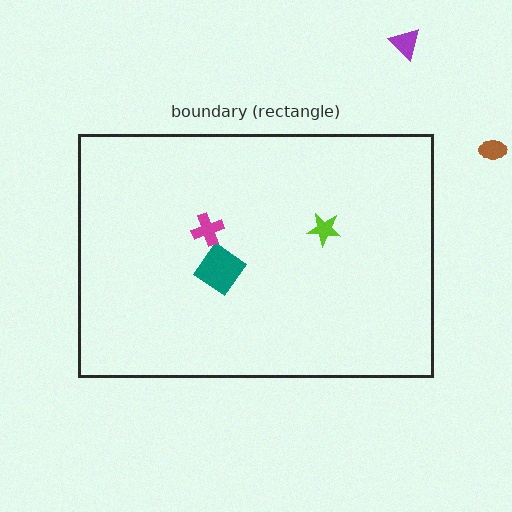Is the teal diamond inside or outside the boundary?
Inside.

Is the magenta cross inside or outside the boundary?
Inside.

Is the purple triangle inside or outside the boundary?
Outside.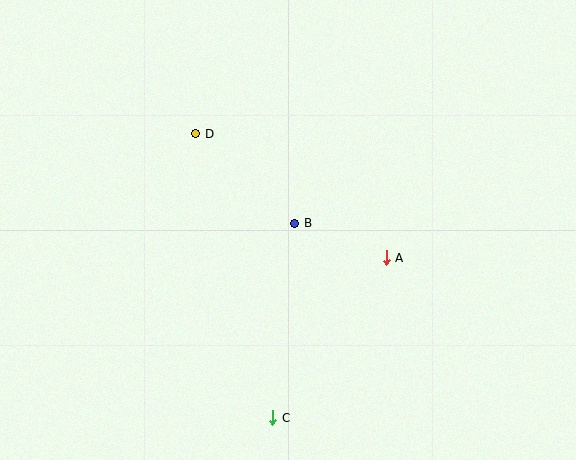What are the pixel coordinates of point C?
Point C is at (273, 418).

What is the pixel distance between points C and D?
The distance between C and D is 294 pixels.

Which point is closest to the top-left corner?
Point D is closest to the top-left corner.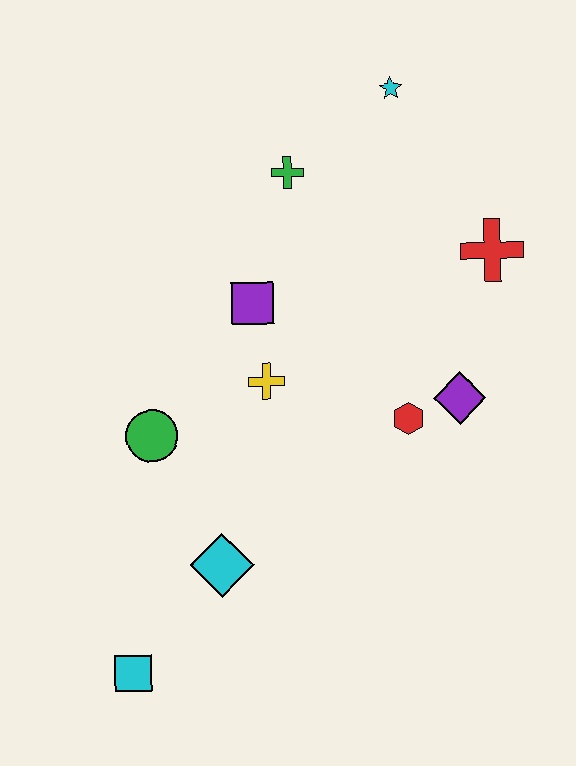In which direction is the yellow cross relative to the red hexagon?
The yellow cross is to the left of the red hexagon.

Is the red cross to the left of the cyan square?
No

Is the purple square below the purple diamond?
No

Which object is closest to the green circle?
The yellow cross is closest to the green circle.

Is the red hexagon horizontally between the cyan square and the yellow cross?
No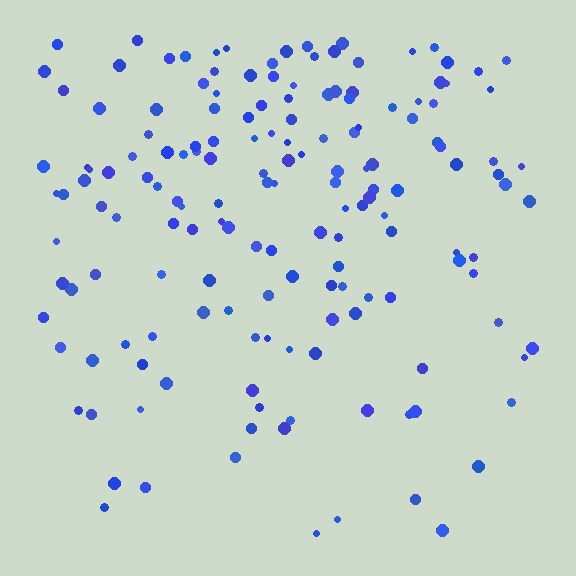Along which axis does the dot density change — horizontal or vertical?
Vertical.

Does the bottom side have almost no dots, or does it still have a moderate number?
Still a moderate number, just noticeably fewer than the top.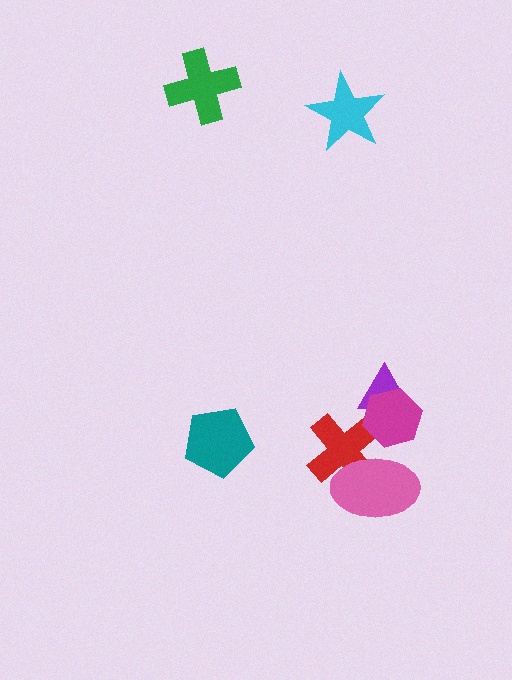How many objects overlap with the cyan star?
0 objects overlap with the cyan star.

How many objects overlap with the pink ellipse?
1 object overlaps with the pink ellipse.